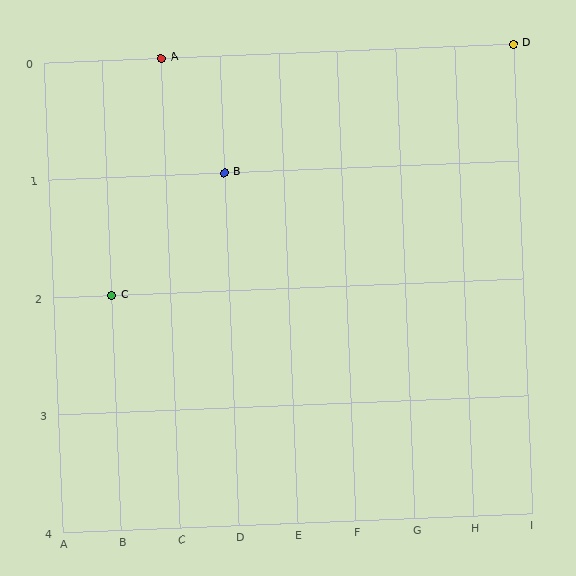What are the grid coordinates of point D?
Point D is at grid coordinates (I, 0).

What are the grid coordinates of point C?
Point C is at grid coordinates (B, 2).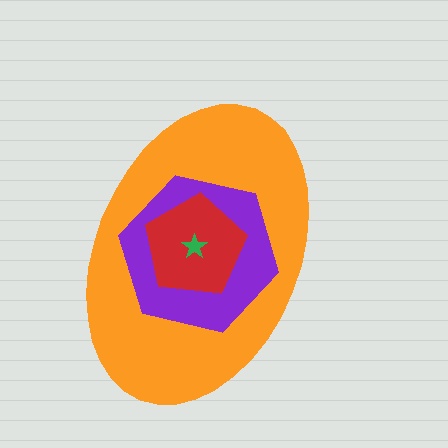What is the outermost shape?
The orange ellipse.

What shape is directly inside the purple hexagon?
The red pentagon.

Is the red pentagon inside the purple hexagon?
Yes.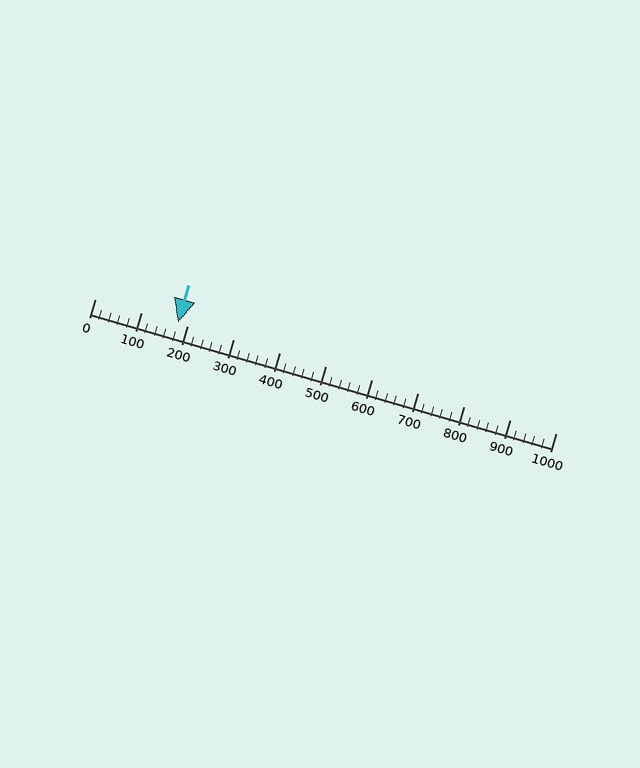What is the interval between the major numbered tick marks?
The major tick marks are spaced 100 units apart.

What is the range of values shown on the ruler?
The ruler shows values from 0 to 1000.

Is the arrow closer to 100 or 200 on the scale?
The arrow is closer to 200.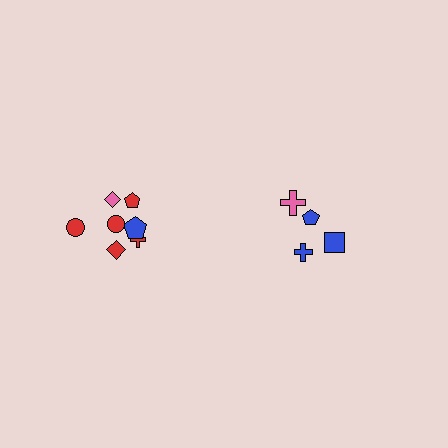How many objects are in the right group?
There are 4 objects.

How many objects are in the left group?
There are 7 objects.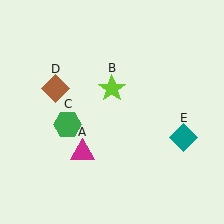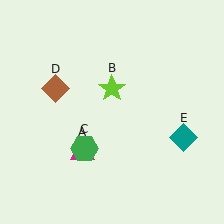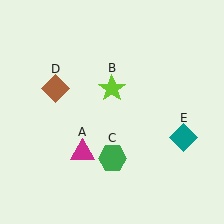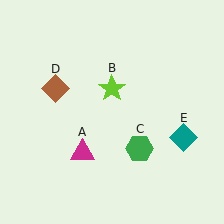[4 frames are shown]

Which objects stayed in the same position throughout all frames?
Magenta triangle (object A) and lime star (object B) and brown diamond (object D) and teal diamond (object E) remained stationary.